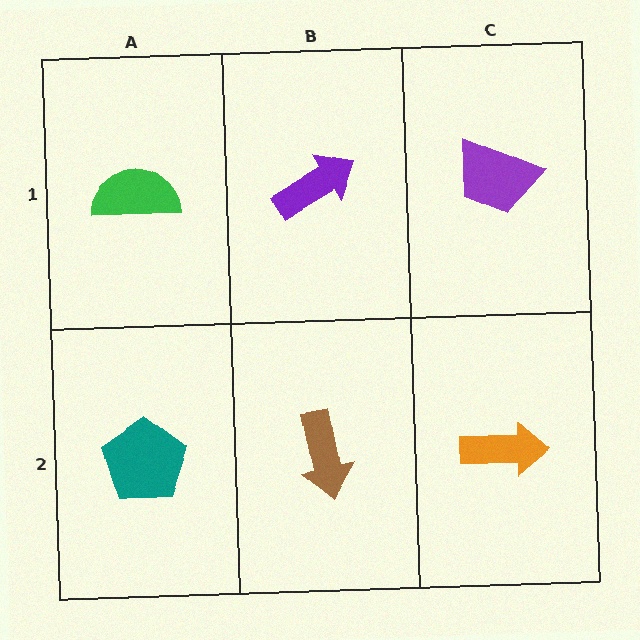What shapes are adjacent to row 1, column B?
A brown arrow (row 2, column B), a green semicircle (row 1, column A), a purple trapezoid (row 1, column C).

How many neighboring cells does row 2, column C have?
2.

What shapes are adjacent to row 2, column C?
A purple trapezoid (row 1, column C), a brown arrow (row 2, column B).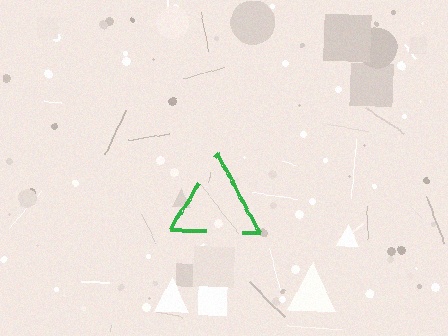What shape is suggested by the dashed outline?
The dashed outline suggests a triangle.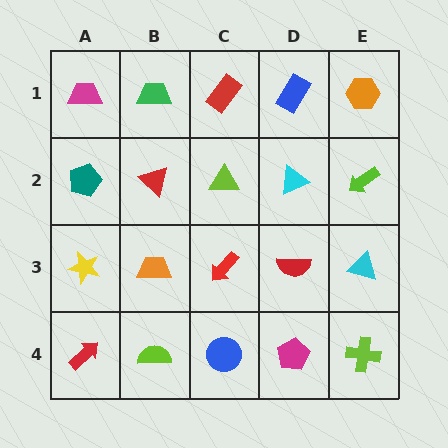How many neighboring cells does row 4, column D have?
3.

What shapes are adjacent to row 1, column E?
A lime arrow (row 2, column E), a blue rectangle (row 1, column D).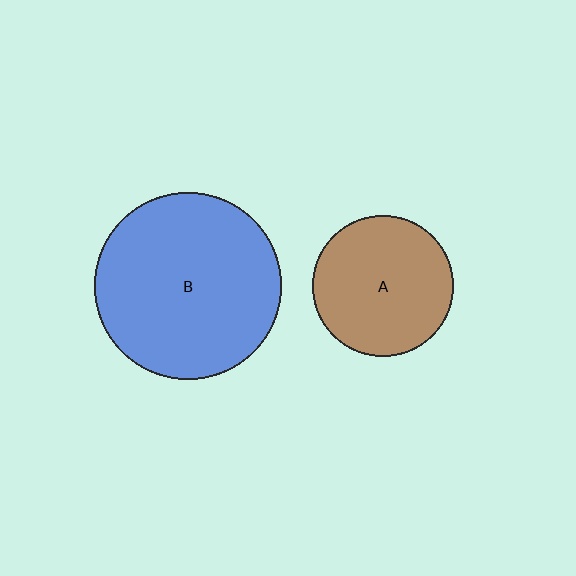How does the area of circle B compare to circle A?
Approximately 1.7 times.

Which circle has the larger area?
Circle B (blue).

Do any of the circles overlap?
No, none of the circles overlap.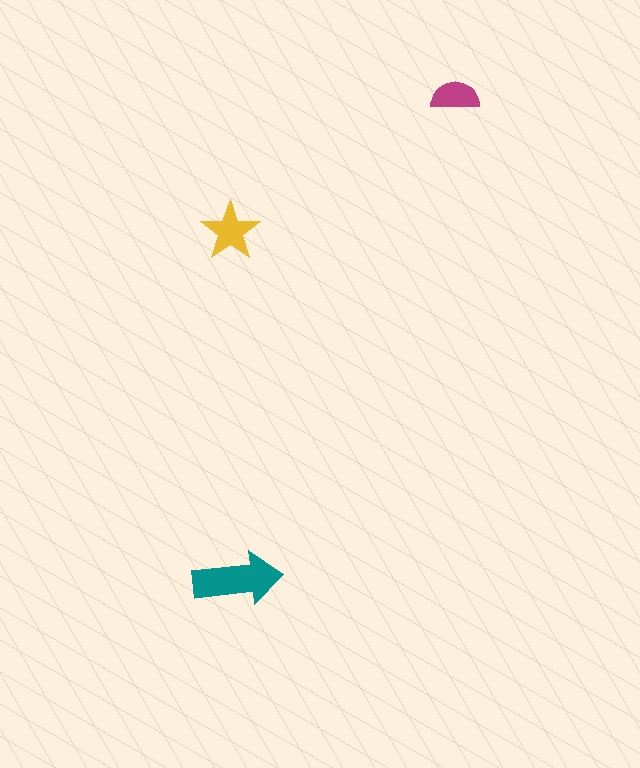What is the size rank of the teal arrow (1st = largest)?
1st.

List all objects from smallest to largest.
The magenta semicircle, the yellow star, the teal arrow.